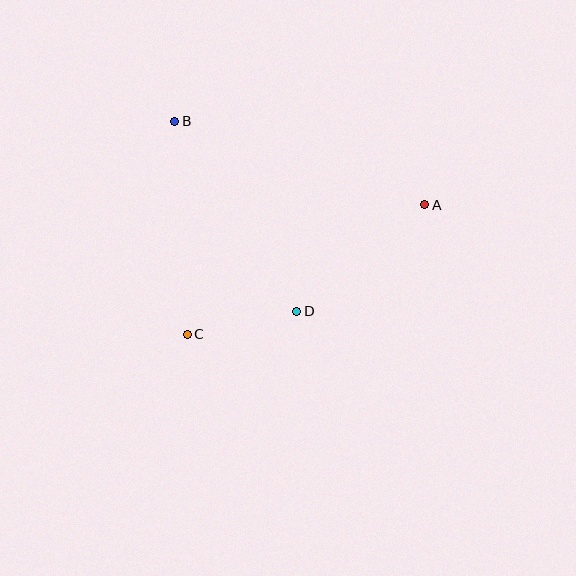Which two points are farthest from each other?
Points A and C are farthest from each other.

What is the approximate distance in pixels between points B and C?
The distance between B and C is approximately 213 pixels.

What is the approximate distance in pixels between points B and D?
The distance between B and D is approximately 226 pixels.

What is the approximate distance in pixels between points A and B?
The distance between A and B is approximately 264 pixels.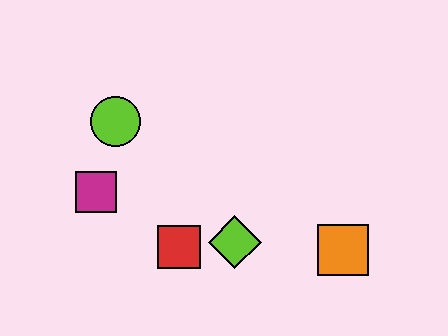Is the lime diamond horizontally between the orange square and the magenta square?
Yes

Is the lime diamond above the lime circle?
No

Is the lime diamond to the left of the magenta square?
No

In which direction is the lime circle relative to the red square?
The lime circle is above the red square.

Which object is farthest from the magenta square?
The orange square is farthest from the magenta square.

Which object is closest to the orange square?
The lime diamond is closest to the orange square.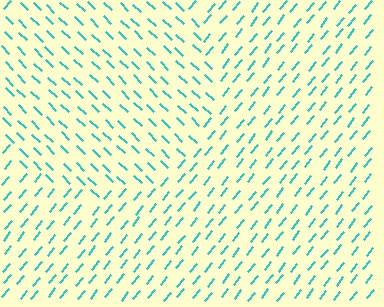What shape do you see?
I see a circle.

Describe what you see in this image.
The image is filled with small cyan line segments. A circle region in the image has lines oriented differently from the surrounding lines, creating a visible texture boundary.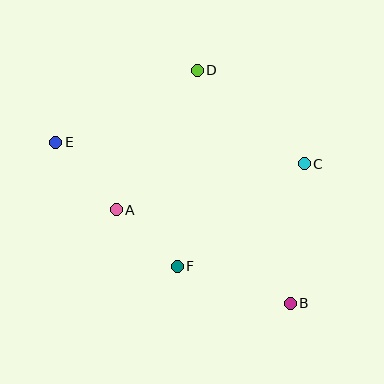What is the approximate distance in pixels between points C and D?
The distance between C and D is approximately 142 pixels.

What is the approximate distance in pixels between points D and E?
The distance between D and E is approximately 159 pixels.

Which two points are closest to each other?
Points A and F are closest to each other.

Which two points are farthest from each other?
Points B and E are farthest from each other.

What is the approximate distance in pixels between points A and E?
The distance between A and E is approximately 91 pixels.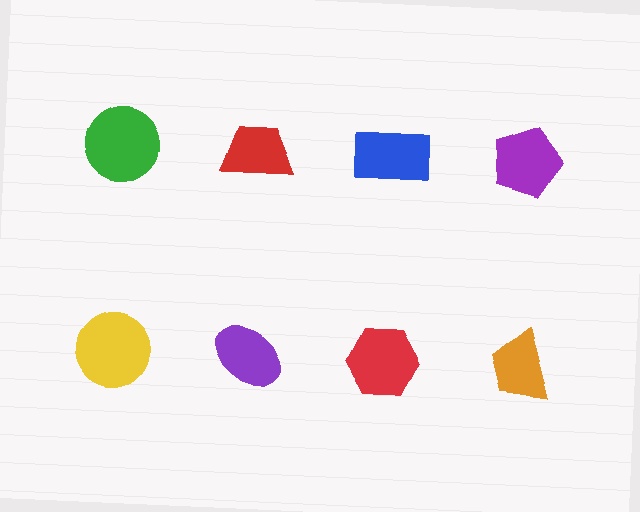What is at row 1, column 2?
A red trapezoid.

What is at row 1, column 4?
A purple pentagon.